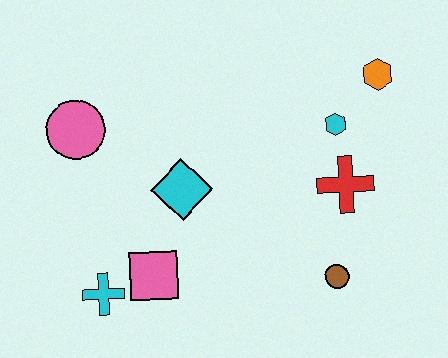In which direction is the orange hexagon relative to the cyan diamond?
The orange hexagon is to the right of the cyan diamond.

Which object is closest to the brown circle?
The red cross is closest to the brown circle.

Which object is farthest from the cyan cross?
The orange hexagon is farthest from the cyan cross.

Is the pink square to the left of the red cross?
Yes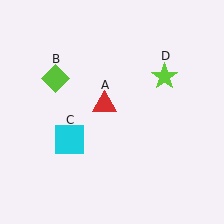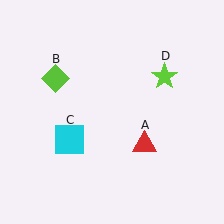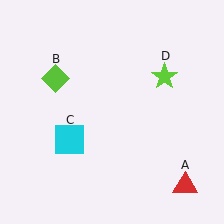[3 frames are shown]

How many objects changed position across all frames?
1 object changed position: red triangle (object A).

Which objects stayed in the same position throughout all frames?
Lime diamond (object B) and cyan square (object C) and lime star (object D) remained stationary.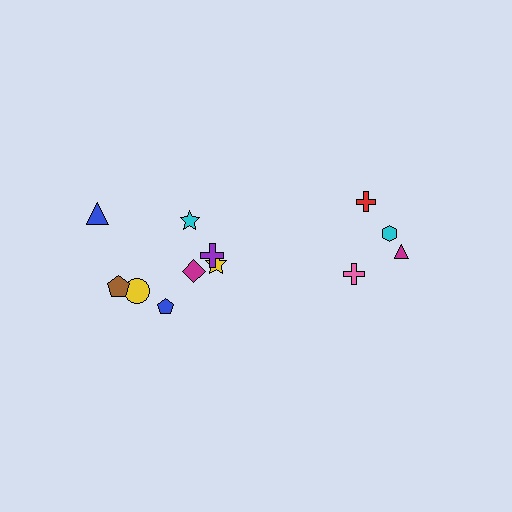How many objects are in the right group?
There are 4 objects.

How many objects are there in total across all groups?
There are 12 objects.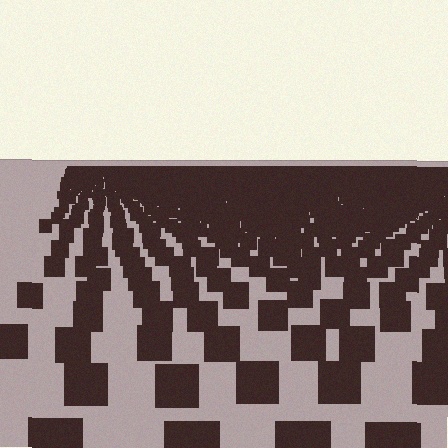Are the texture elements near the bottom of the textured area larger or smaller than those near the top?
Larger. Near the bottom, elements are closer to the viewer and appear at a bigger on-screen size.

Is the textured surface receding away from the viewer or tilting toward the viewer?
The surface is receding away from the viewer. Texture elements get smaller and denser toward the top.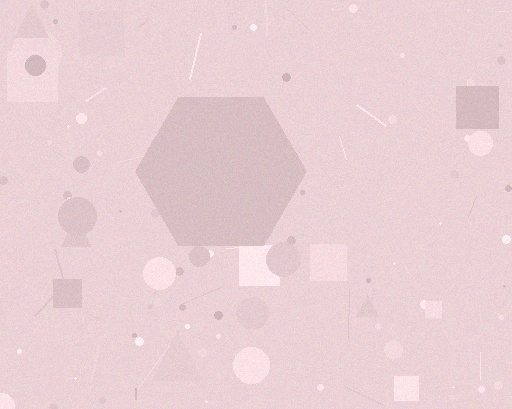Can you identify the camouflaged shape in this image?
The camouflaged shape is a hexagon.